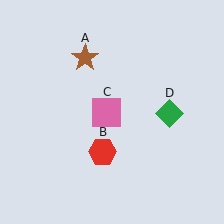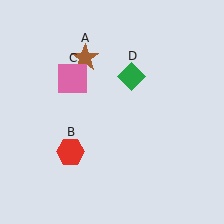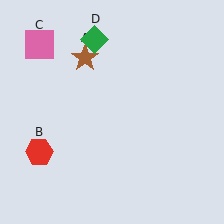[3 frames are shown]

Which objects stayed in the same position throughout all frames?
Brown star (object A) remained stationary.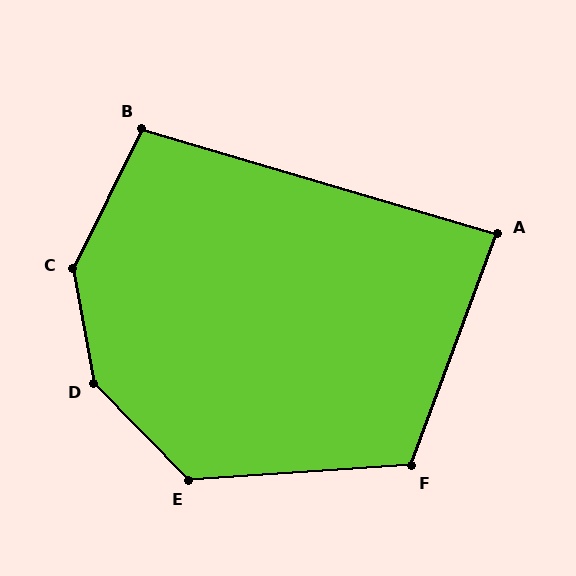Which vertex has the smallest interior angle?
A, at approximately 86 degrees.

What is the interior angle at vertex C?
Approximately 143 degrees (obtuse).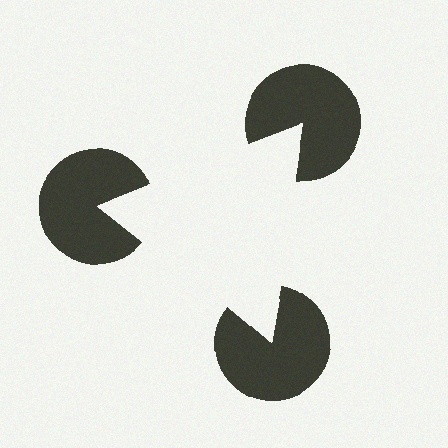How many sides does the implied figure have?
3 sides.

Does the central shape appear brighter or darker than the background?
It typically appears slightly brighter than the background, even though no actual brightness change is drawn.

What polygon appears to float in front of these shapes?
An illusory triangle — its edges are inferred from the aligned wedge cuts in the pac-man discs, not physically drawn.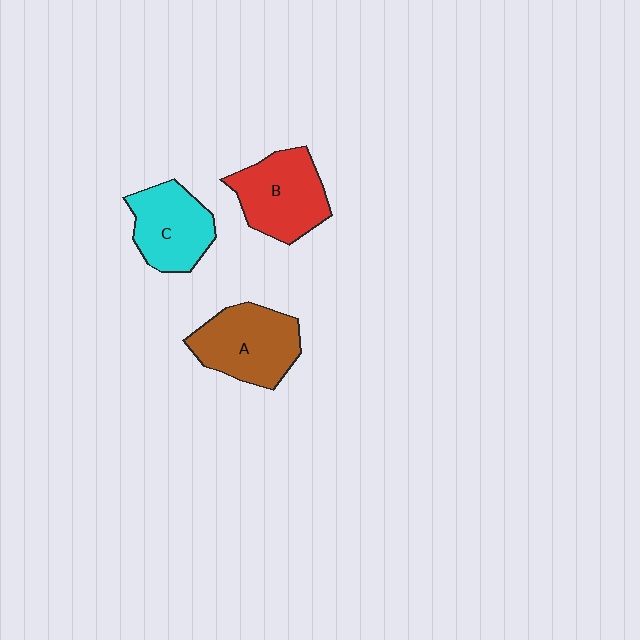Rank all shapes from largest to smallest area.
From largest to smallest: A (brown), B (red), C (cyan).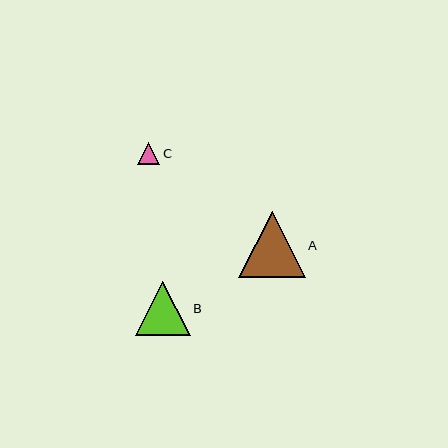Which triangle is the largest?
Triangle A is the largest with a size of approximately 66 pixels.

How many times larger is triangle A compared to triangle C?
Triangle A is approximately 3.0 times the size of triangle C.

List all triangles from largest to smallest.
From largest to smallest: A, B, C.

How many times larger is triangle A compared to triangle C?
Triangle A is approximately 3.0 times the size of triangle C.